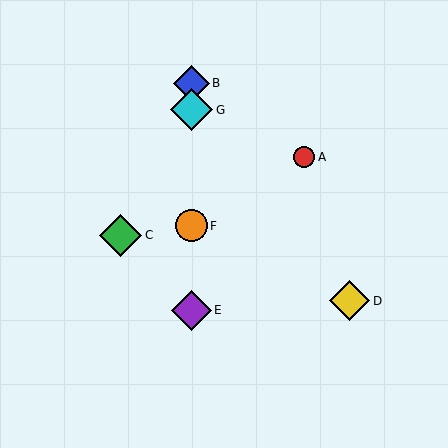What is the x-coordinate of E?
Object E is at x≈191.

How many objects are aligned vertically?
4 objects (B, E, F, G) are aligned vertically.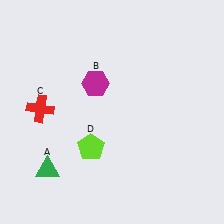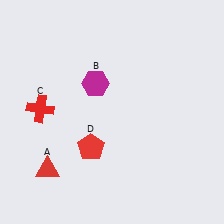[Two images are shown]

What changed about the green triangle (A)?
In Image 1, A is green. In Image 2, it changed to red.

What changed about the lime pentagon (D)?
In Image 1, D is lime. In Image 2, it changed to red.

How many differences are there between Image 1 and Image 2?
There are 2 differences between the two images.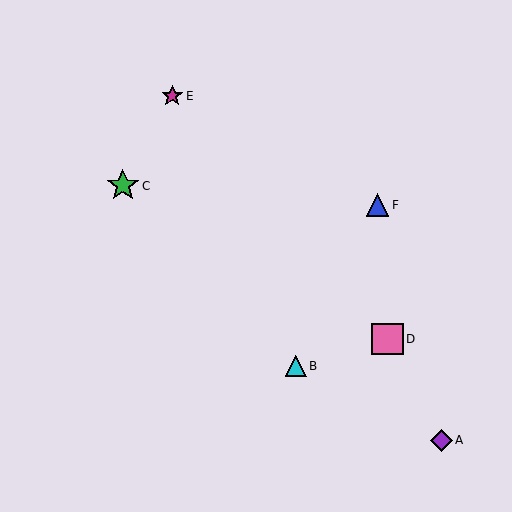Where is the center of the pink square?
The center of the pink square is at (387, 339).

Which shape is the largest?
The green star (labeled C) is the largest.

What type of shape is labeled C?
Shape C is a green star.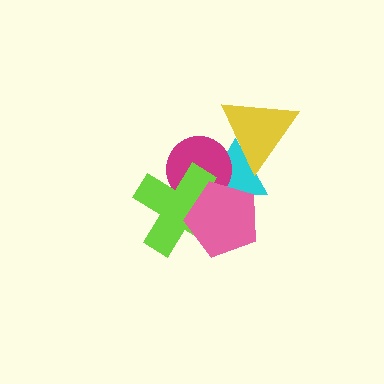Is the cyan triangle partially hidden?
Yes, it is partially covered by another shape.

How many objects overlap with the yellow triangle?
1 object overlaps with the yellow triangle.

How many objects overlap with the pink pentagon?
3 objects overlap with the pink pentagon.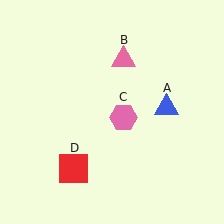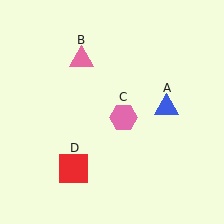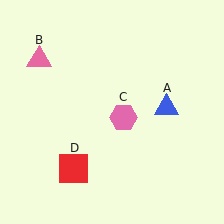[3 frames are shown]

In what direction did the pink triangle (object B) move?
The pink triangle (object B) moved left.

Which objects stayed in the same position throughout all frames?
Blue triangle (object A) and pink hexagon (object C) and red square (object D) remained stationary.